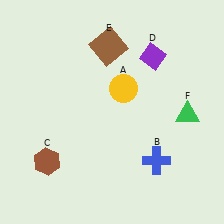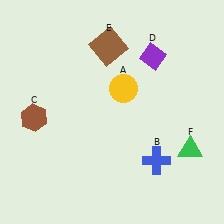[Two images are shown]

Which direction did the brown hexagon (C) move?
The brown hexagon (C) moved up.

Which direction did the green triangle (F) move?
The green triangle (F) moved down.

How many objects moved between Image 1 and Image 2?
2 objects moved between the two images.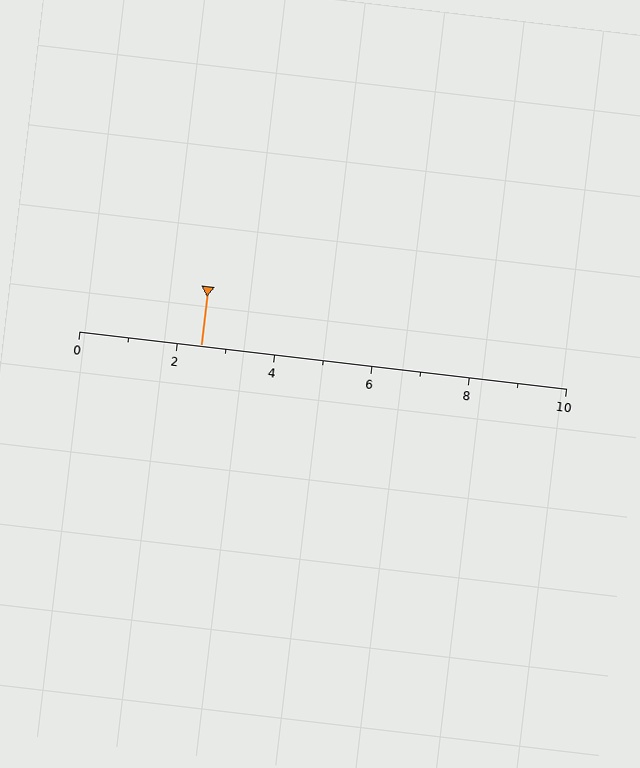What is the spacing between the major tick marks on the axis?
The major ticks are spaced 2 apart.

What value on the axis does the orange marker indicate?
The marker indicates approximately 2.5.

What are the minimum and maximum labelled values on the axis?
The axis runs from 0 to 10.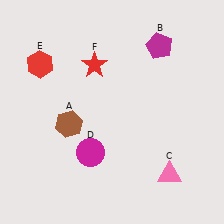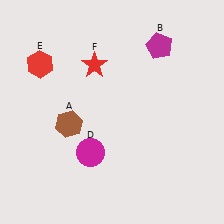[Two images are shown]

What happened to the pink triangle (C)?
The pink triangle (C) was removed in Image 2. It was in the bottom-right area of Image 1.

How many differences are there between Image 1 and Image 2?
There is 1 difference between the two images.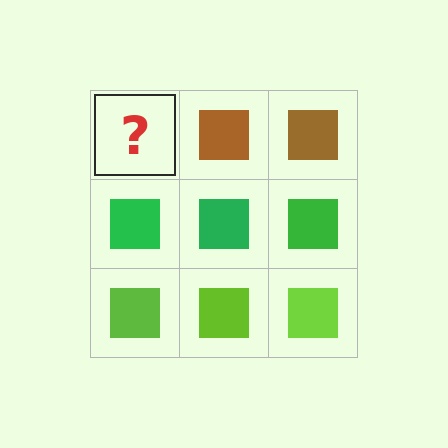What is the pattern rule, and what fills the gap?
The rule is that each row has a consistent color. The gap should be filled with a brown square.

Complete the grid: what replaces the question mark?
The question mark should be replaced with a brown square.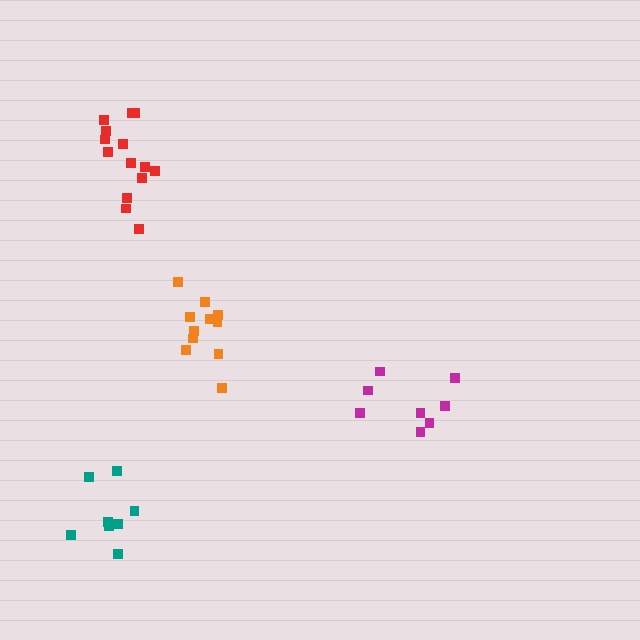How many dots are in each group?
Group 1: 8 dots, Group 2: 8 dots, Group 3: 14 dots, Group 4: 11 dots (41 total).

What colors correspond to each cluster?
The clusters are colored: magenta, teal, red, orange.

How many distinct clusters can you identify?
There are 4 distinct clusters.